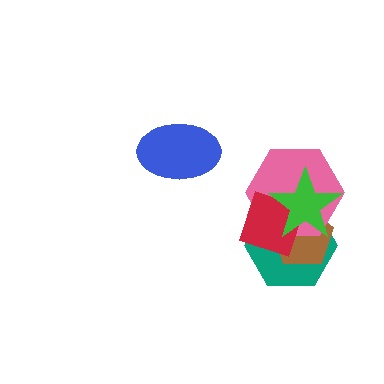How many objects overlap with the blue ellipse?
0 objects overlap with the blue ellipse.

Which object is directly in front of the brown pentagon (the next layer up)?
The pink hexagon is directly in front of the brown pentagon.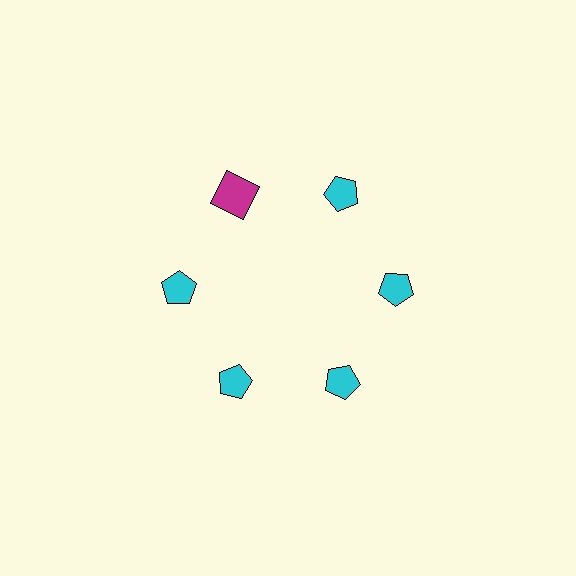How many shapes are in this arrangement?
There are 6 shapes arranged in a ring pattern.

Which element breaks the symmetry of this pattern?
The magenta square at roughly the 11 o'clock position breaks the symmetry. All other shapes are cyan pentagons.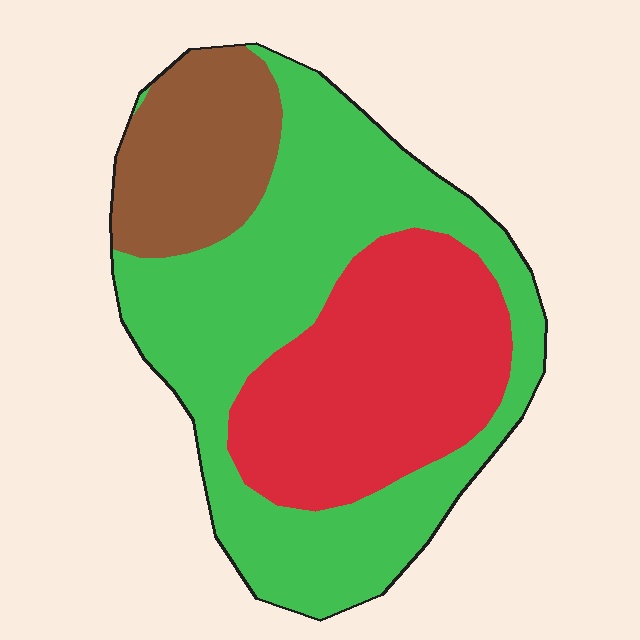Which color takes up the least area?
Brown, at roughly 15%.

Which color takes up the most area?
Green, at roughly 50%.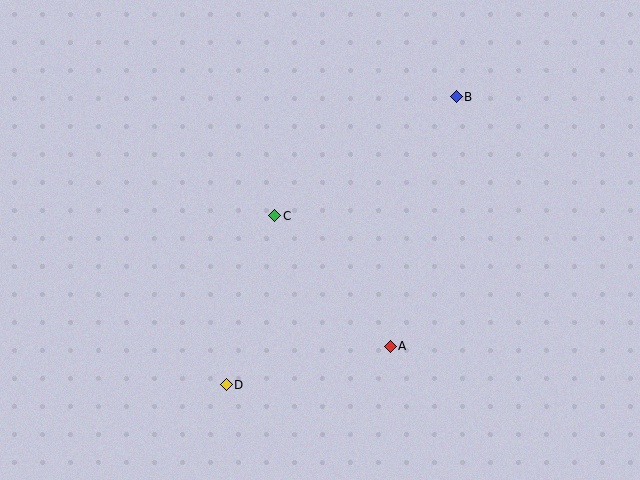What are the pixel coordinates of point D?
Point D is at (226, 385).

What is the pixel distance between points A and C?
The distance between A and C is 175 pixels.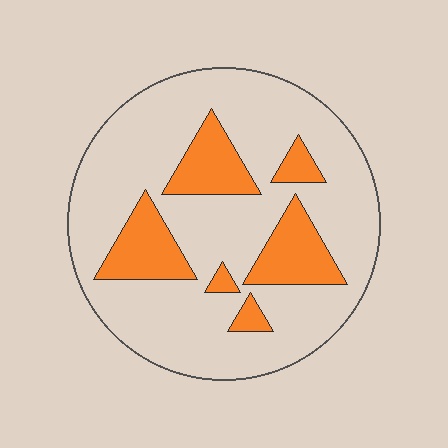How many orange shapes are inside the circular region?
6.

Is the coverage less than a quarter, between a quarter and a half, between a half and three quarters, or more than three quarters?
Less than a quarter.